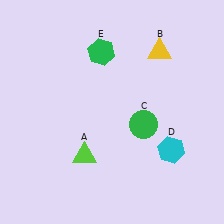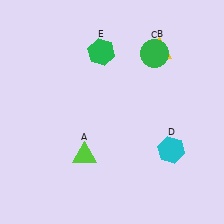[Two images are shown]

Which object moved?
The green circle (C) moved up.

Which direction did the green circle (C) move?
The green circle (C) moved up.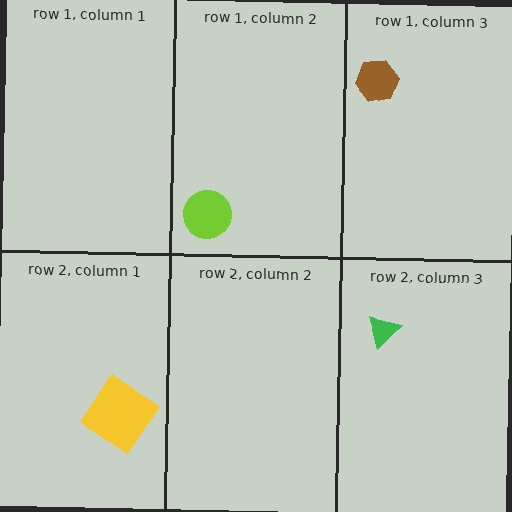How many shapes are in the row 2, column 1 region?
1.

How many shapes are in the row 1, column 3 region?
1.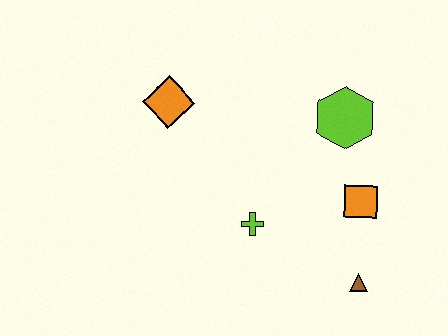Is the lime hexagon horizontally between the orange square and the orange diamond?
Yes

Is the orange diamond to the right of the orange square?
No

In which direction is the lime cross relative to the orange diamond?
The lime cross is below the orange diamond.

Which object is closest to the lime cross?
The orange square is closest to the lime cross.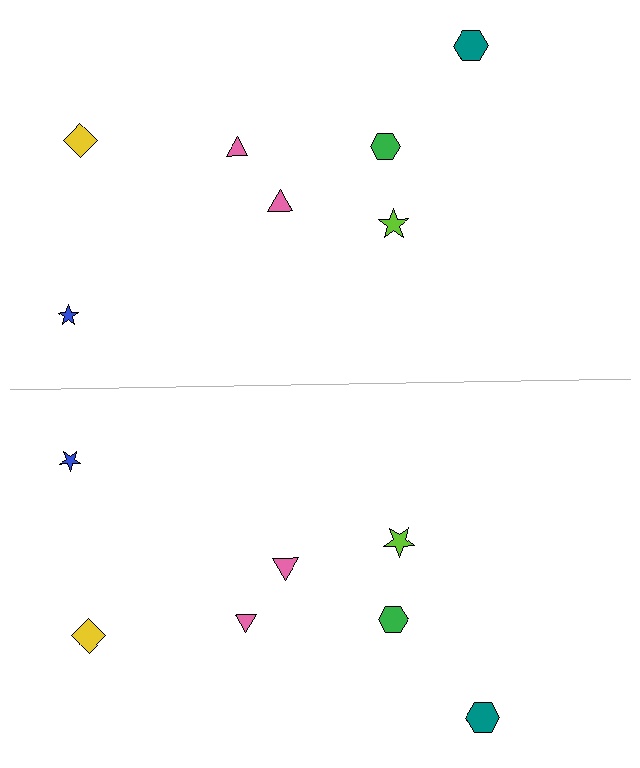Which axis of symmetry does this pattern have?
The pattern has a horizontal axis of symmetry running through the center of the image.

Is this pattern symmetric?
Yes, this pattern has bilateral (reflection) symmetry.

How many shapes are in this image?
There are 14 shapes in this image.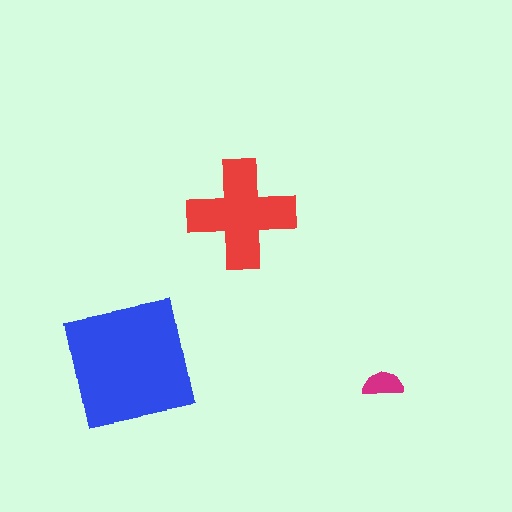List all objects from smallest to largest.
The magenta semicircle, the red cross, the blue square.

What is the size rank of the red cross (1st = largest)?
2nd.